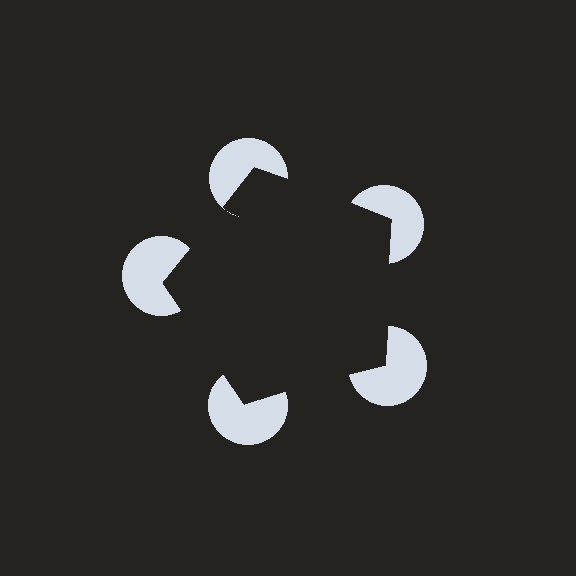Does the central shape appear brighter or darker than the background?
It typically appears slightly darker than the background, even though no actual brightness change is drawn.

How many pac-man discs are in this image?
There are 5 — one at each vertex of the illusory pentagon.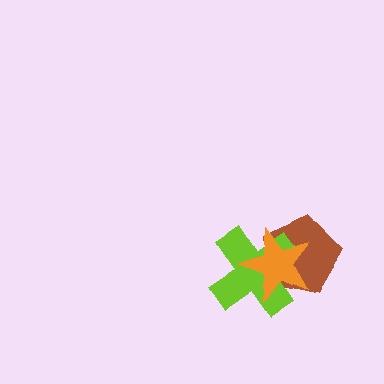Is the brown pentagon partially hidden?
Yes, it is partially covered by another shape.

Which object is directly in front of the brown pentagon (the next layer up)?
The lime cross is directly in front of the brown pentagon.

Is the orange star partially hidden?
No, no other shape covers it.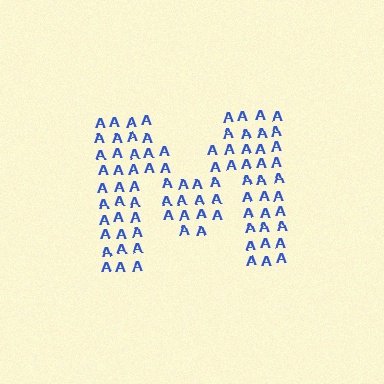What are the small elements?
The small elements are letter A's.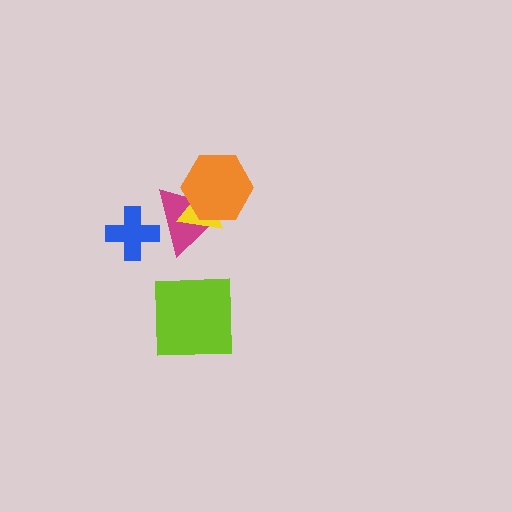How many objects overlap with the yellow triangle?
2 objects overlap with the yellow triangle.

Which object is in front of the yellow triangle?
The orange hexagon is in front of the yellow triangle.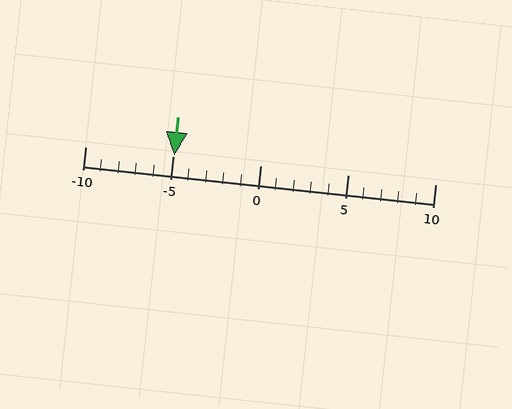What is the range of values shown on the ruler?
The ruler shows values from -10 to 10.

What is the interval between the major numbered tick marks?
The major tick marks are spaced 5 units apart.